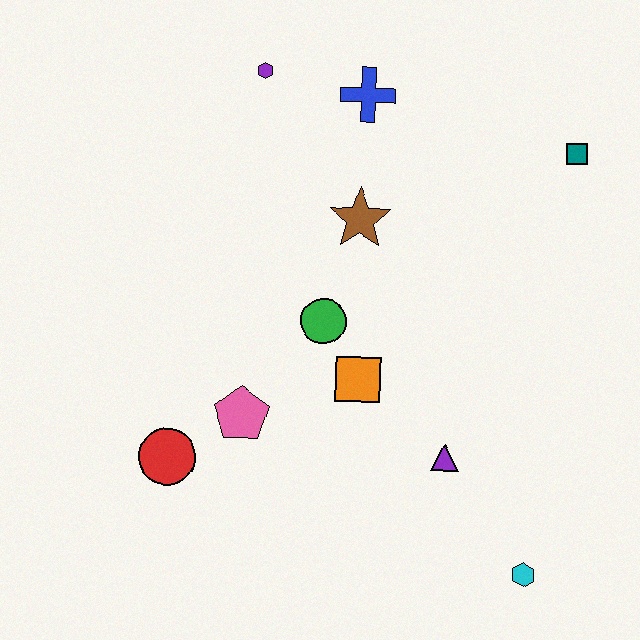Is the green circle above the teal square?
No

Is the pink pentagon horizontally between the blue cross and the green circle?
No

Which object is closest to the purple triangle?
The orange square is closest to the purple triangle.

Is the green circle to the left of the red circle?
No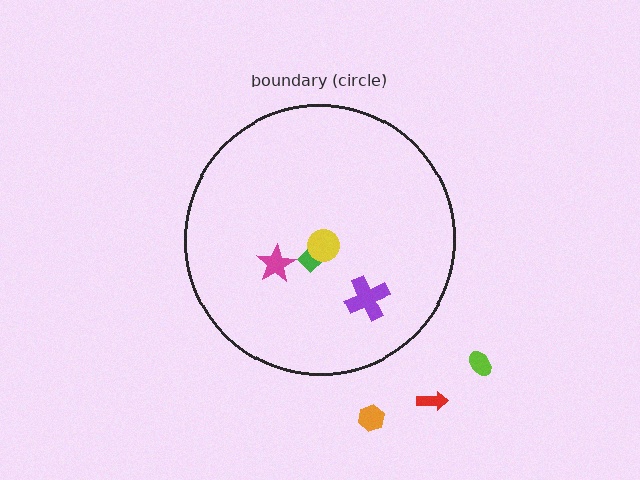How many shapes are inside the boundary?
4 inside, 3 outside.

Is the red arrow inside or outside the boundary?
Outside.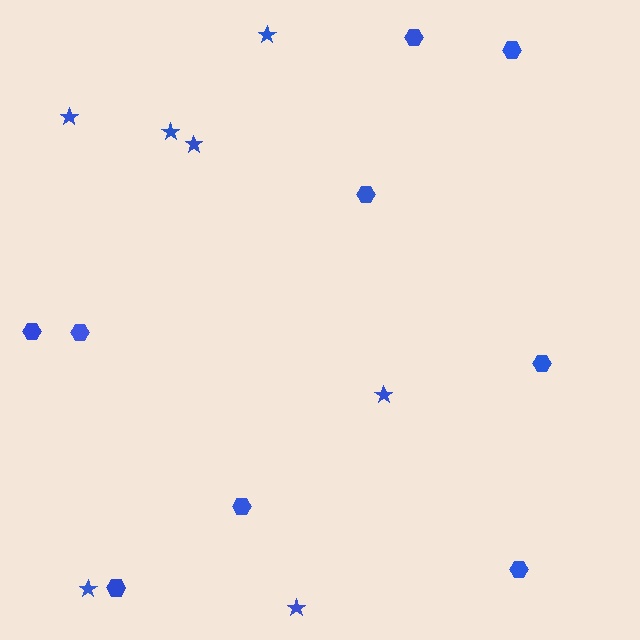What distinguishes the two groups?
There are 2 groups: one group of stars (7) and one group of hexagons (9).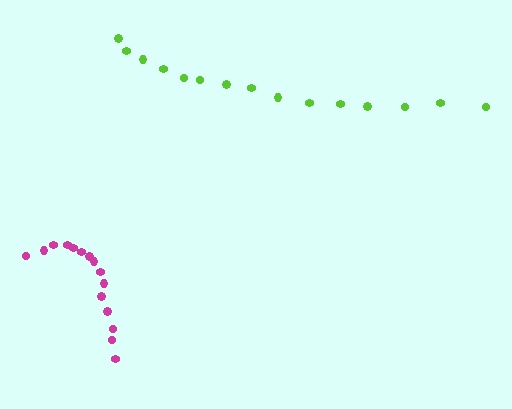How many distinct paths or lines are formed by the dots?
There are 2 distinct paths.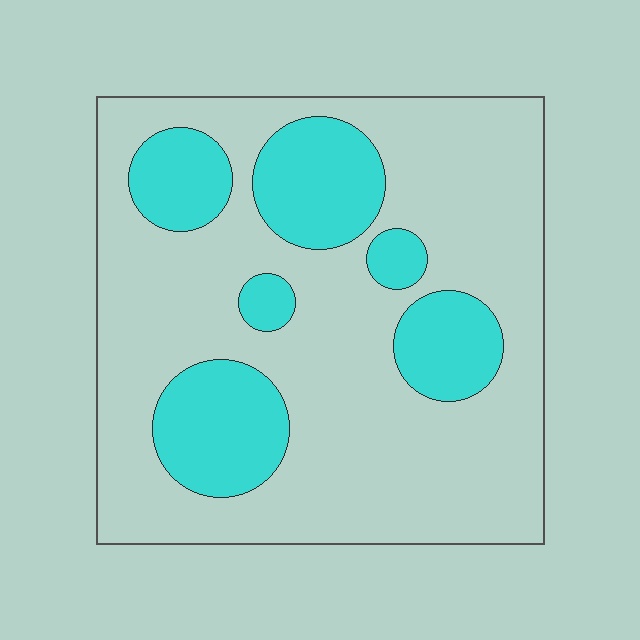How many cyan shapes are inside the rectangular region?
6.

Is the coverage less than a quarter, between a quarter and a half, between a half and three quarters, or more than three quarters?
Between a quarter and a half.